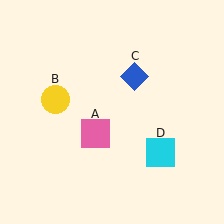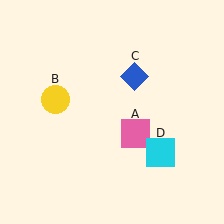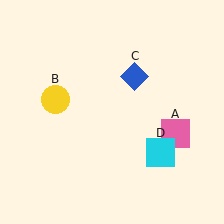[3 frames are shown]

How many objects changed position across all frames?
1 object changed position: pink square (object A).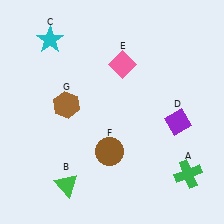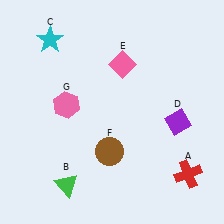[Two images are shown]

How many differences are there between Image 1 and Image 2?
There are 2 differences between the two images.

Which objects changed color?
A changed from green to red. G changed from brown to pink.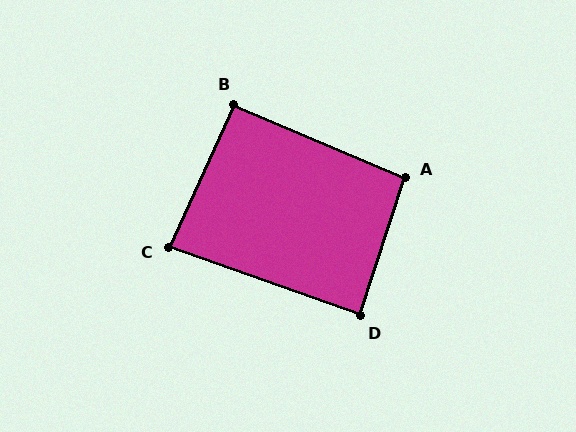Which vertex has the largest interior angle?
A, at approximately 95 degrees.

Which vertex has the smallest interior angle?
C, at approximately 85 degrees.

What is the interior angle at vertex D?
Approximately 88 degrees (approximately right).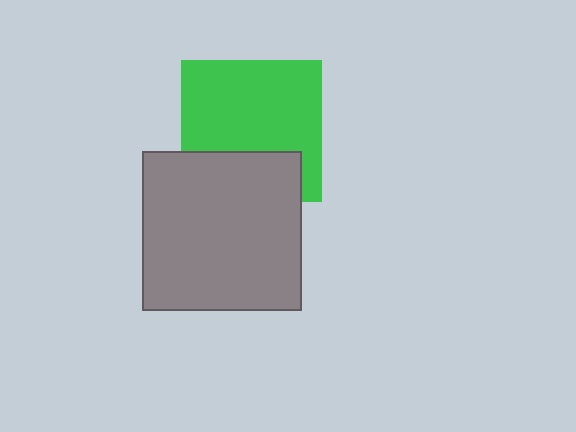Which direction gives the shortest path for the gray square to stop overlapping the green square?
Moving down gives the shortest separation.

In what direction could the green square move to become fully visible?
The green square could move up. That would shift it out from behind the gray square entirely.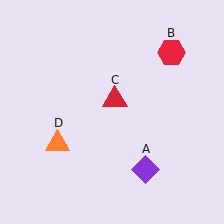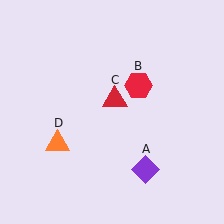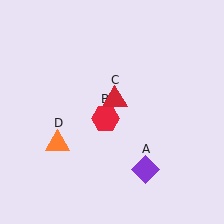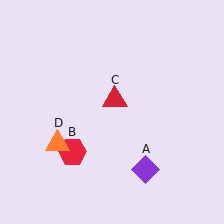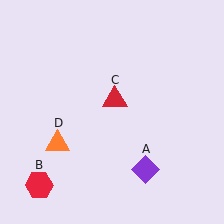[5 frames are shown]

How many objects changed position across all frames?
1 object changed position: red hexagon (object B).